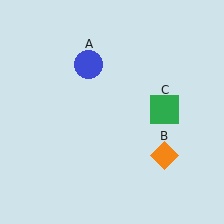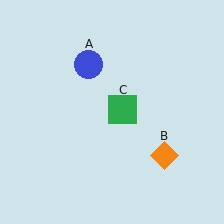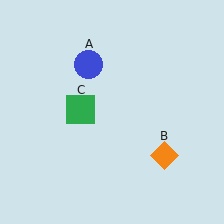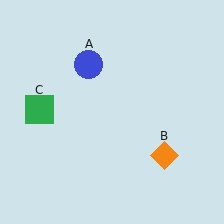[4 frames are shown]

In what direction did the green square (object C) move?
The green square (object C) moved left.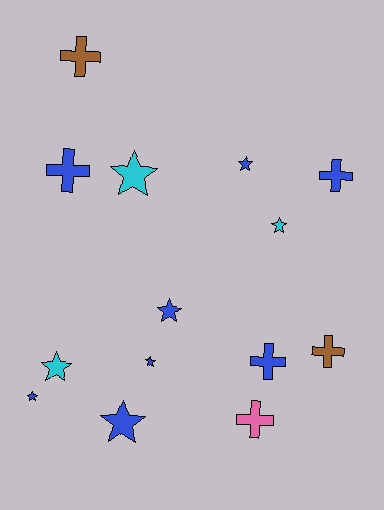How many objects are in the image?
There are 14 objects.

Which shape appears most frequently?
Star, with 8 objects.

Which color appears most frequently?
Blue, with 8 objects.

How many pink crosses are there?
There is 1 pink cross.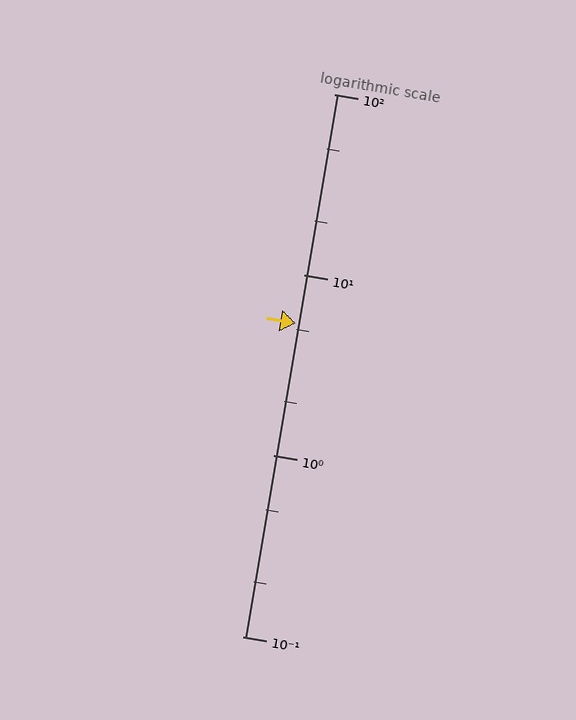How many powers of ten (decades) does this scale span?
The scale spans 3 decades, from 0.1 to 100.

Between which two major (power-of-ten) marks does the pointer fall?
The pointer is between 1 and 10.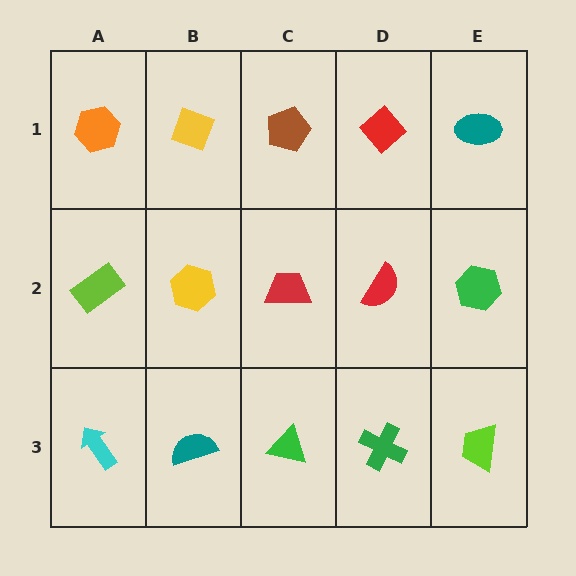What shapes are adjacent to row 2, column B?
A yellow diamond (row 1, column B), a teal semicircle (row 3, column B), a lime rectangle (row 2, column A), a red trapezoid (row 2, column C).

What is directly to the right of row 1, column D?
A teal ellipse.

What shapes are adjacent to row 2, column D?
A red diamond (row 1, column D), a green cross (row 3, column D), a red trapezoid (row 2, column C), a green hexagon (row 2, column E).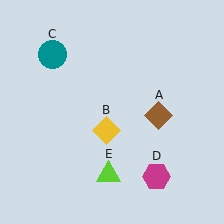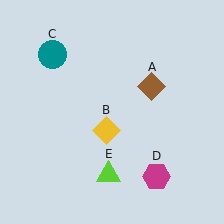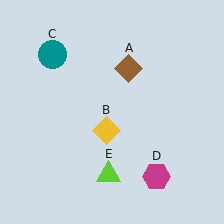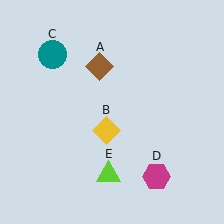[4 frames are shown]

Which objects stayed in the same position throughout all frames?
Yellow diamond (object B) and teal circle (object C) and magenta hexagon (object D) and lime triangle (object E) remained stationary.